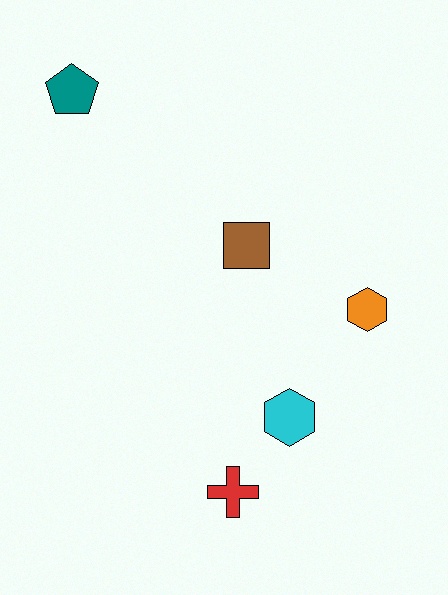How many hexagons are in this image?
There are 2 hexagons.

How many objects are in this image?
There are 5 objects.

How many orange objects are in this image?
There is 1 orange object.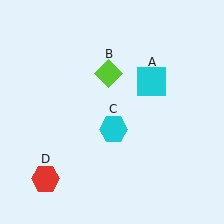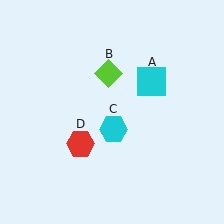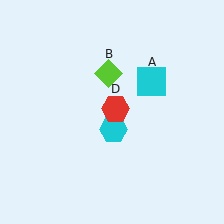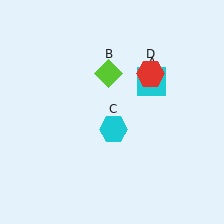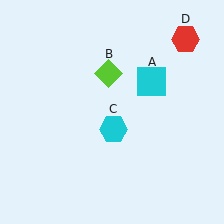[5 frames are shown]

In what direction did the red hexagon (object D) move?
The red hexagon (object D) moved up and to the right.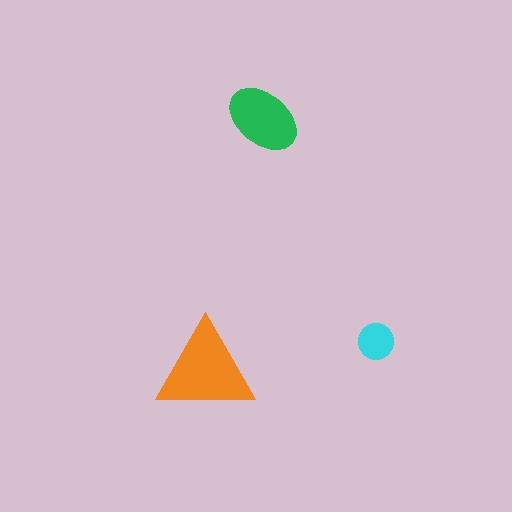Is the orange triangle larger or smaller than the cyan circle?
Larger.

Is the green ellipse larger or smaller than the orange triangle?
Smaller.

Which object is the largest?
The orange triangle.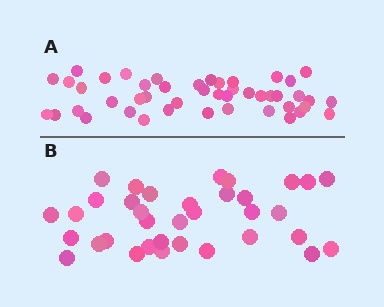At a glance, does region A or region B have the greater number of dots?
Region A (the top region) has more dots.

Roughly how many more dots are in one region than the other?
Region A has roughly 12 or so more dots than region B.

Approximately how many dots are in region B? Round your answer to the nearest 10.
About 40 dots. (The exact count is 35, which rounds to 40.)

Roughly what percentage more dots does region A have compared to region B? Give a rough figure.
About 30% more.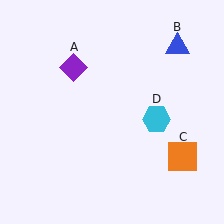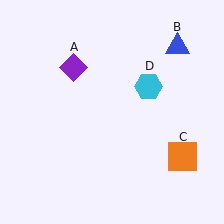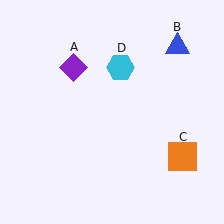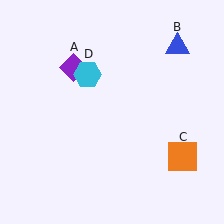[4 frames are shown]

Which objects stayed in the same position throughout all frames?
Purple diamond (object A) and blue triangle (object B) and orange square (object C) remained stationary.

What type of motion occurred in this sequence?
The cyan hexagon (object D) rotated counterclockwise around the center of the scene.